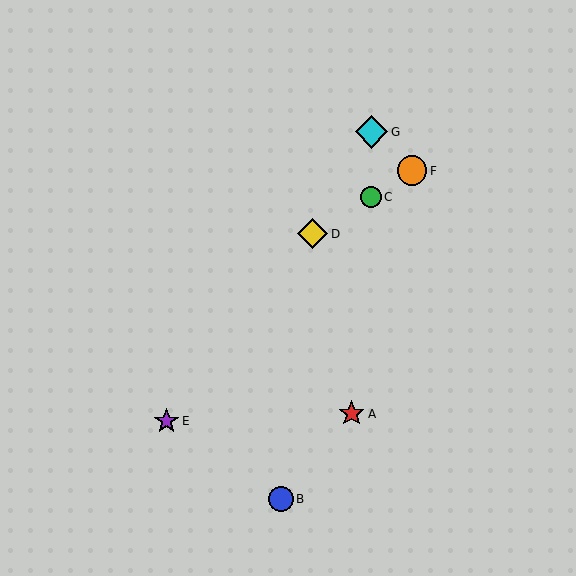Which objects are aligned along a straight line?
Objects C, D, F are aligned along a straight line.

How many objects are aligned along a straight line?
3 objects (C, D, F) are aligned along a straight line.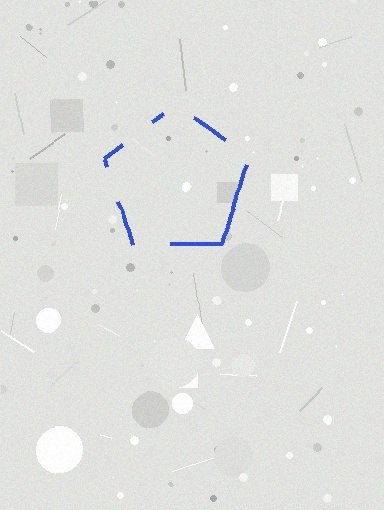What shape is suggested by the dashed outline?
The dashed outline suggests a pentagon.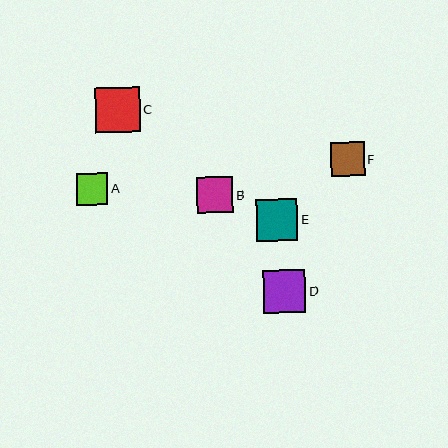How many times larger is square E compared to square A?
Square E is approximately 1.3 times the size of square A.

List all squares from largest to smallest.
From largest to smallest: C, D, E, B, F, A.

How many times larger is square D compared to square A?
Square D is approximately 1.4 times the size of square A.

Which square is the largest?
Square C is the largest with a size of approximately 45 pixels.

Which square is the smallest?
Square A is the smallest with a size of approximately 31 pixels.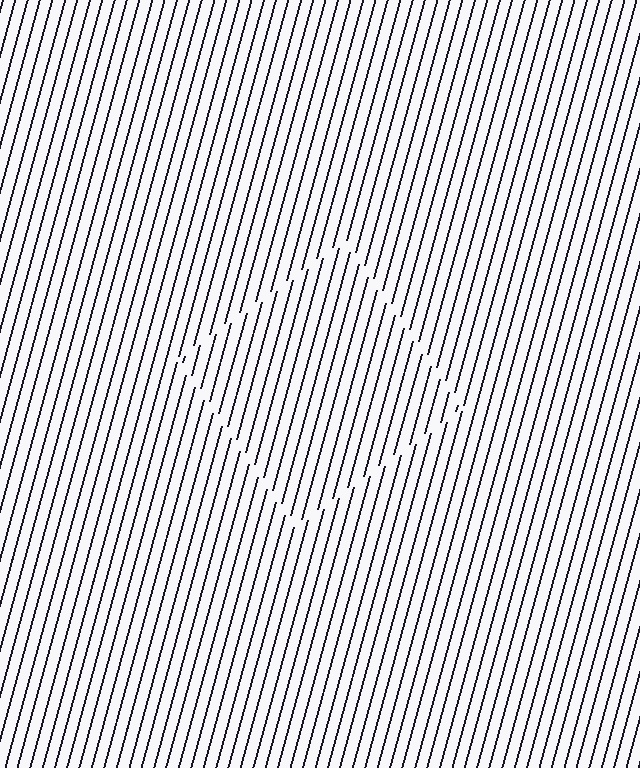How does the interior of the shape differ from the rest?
The interior of the shape contains the same grating, shifted by half a period — the contour is defined by the phase discontinuity where line-ends from the inner and outer gratings abut.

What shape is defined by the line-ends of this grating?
An illusory square. The interior of the shape contains the same grating, shifted by half a period — the contour is defined by the phase discontinuity where line-ends from the inner and outer gratings abut.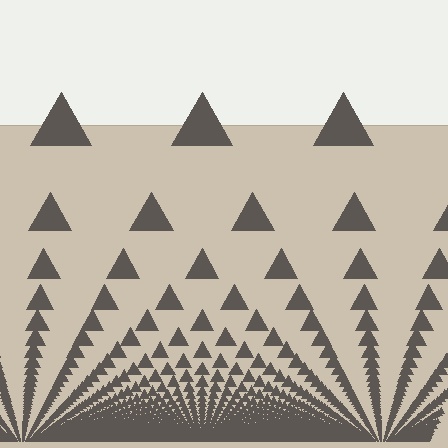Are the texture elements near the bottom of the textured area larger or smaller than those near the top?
Smaller. The gradient is inverted — elements near the bottom are smaller and denser.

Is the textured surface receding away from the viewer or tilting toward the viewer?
The surface appears to tilt toward the viewer. Texture elements get larger and sparser toward the top.